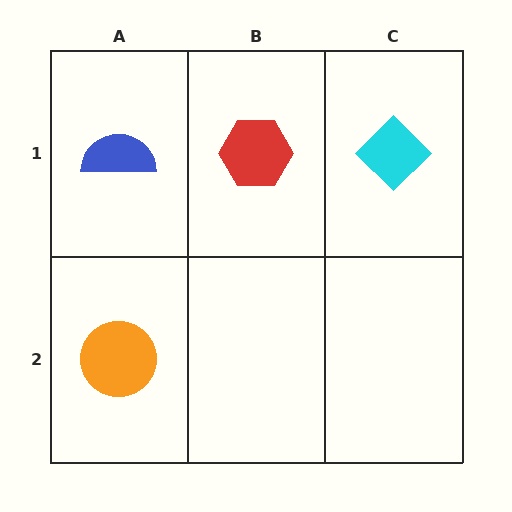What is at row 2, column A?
An orange circle.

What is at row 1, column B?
A red hexagon.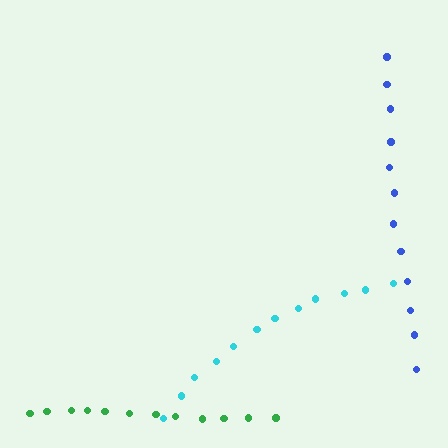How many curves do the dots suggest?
There are 3 distinct paths.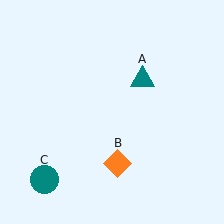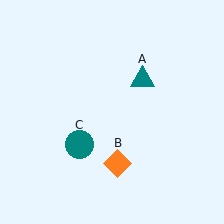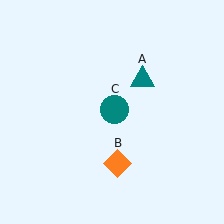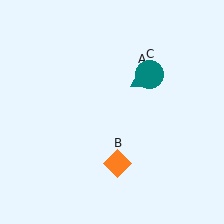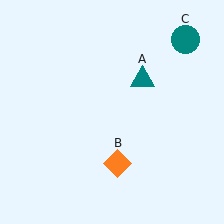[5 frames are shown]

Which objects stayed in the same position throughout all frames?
Teal triangle (object A) and orange diamond (object B) remained stationary.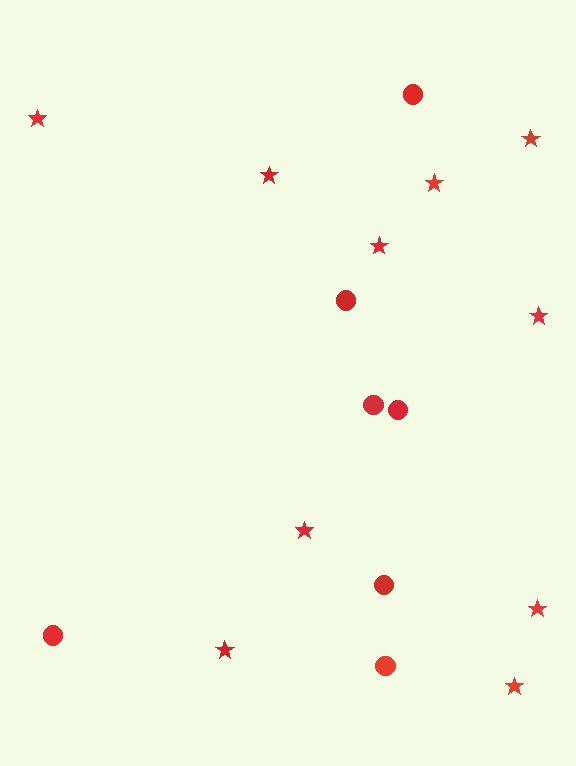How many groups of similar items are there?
There are 2 groups: one group of stars (10) and one group of circles (7).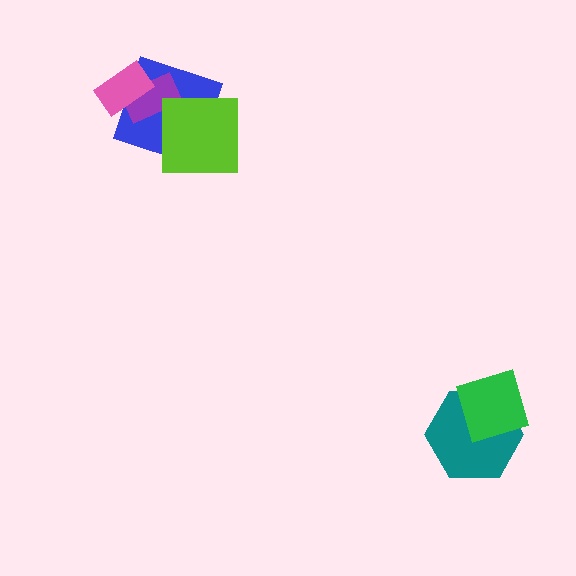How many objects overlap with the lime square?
1 object overlaps with the lime square.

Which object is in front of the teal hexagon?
The green diamond is in front of the teal hexagon.